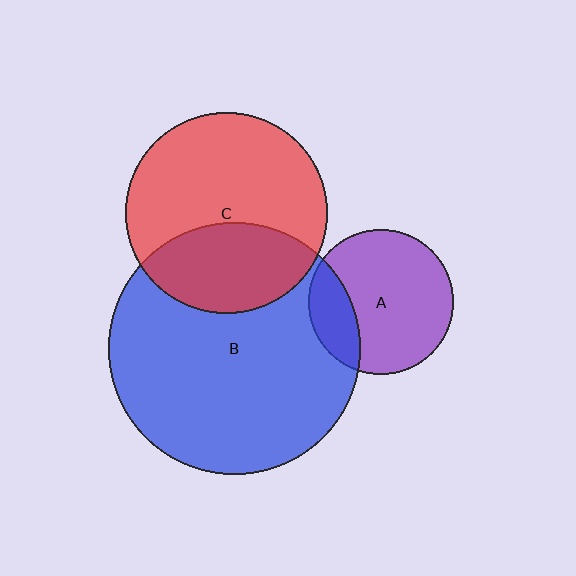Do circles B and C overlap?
Yes.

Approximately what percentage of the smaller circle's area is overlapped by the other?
Approximately 35%.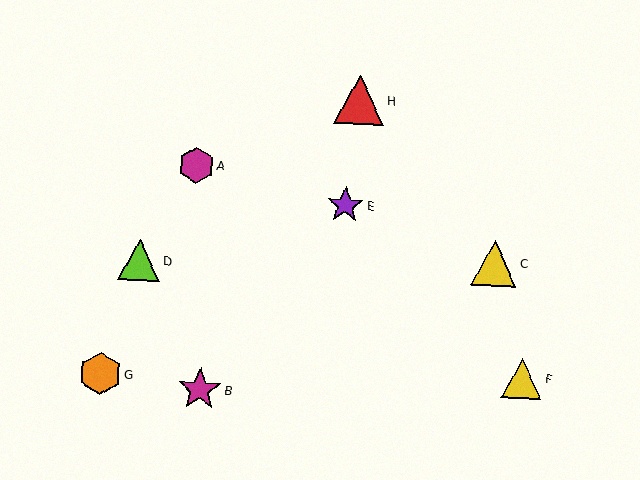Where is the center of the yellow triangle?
The center of the yellow triangle is at (494, 263).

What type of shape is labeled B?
Shape B is a magenta star.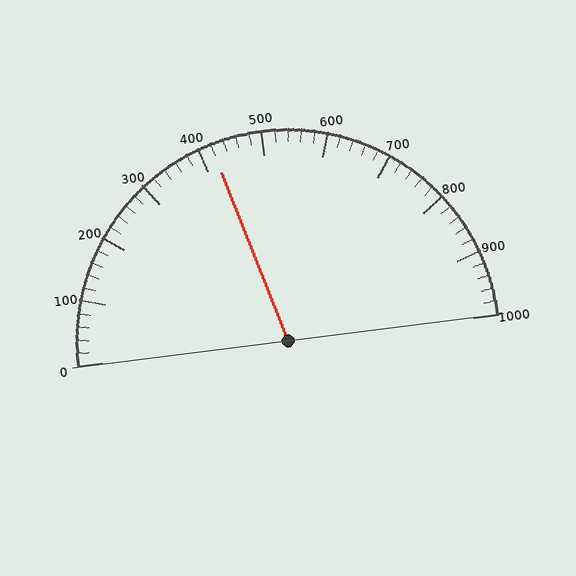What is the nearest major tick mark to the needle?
The nearest major tick mark is 400.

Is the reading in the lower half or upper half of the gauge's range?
The reading is in the lower half of the range (0 to 1000).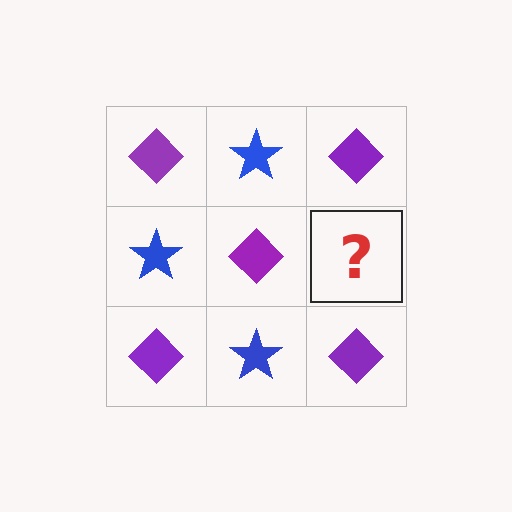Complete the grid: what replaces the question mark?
The question mark should be replaced with a blue star.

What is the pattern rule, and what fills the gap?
The rule is that it alternates purple diamond and blue star in a checkerboard pattern. The gap should be filled with a blue star.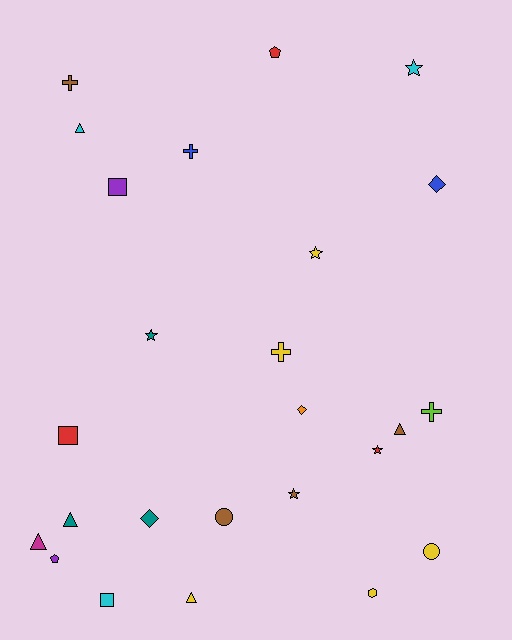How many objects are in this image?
There are 25 objects.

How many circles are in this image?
There are 2 circles.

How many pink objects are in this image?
There are no pink objects.